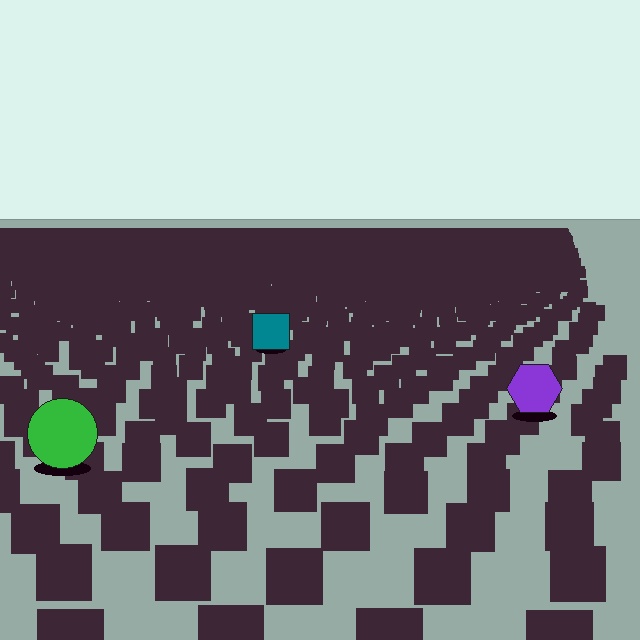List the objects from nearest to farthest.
From nearest to farthest: the green circle, the purple hexagon, the teal square.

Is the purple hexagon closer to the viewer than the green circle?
No. The green circle is closer — you can tell from the texture gradient: the ground texture is coarser near it.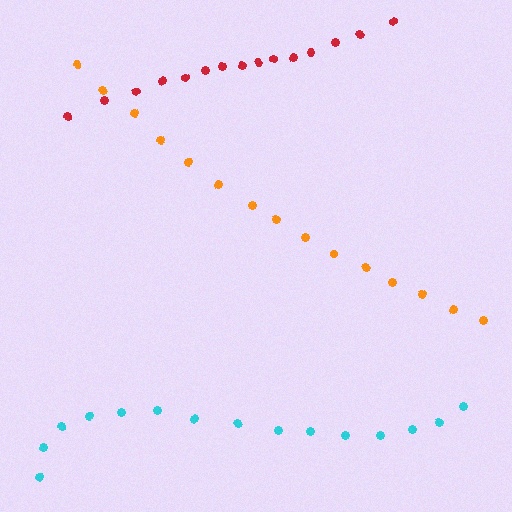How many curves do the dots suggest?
There are 3 distinct paths.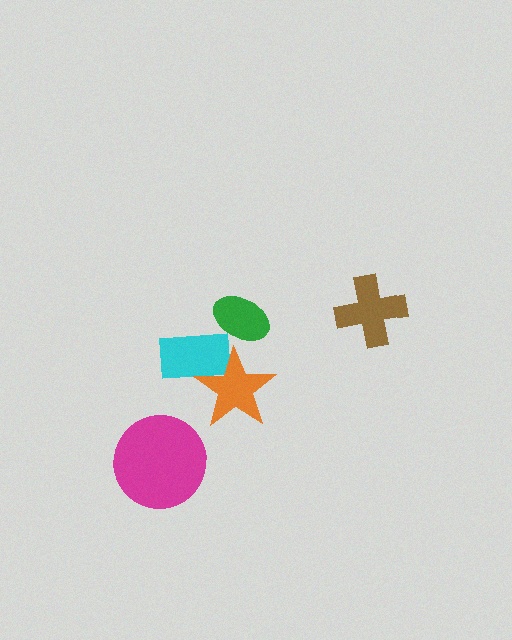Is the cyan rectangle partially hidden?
Yes, it is partially covered by another shape.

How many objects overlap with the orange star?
1 object overlaps with the orange star.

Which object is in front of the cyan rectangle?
The orange star is in front of the cyan rectangle.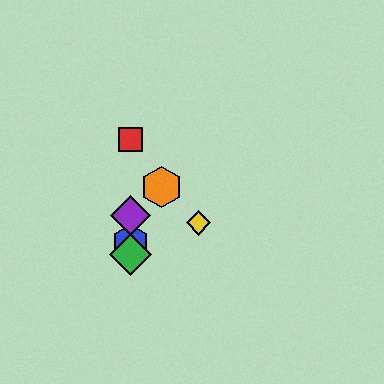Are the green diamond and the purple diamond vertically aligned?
Yes, both are at x≈130.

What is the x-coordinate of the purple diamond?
The purple diamond is at x≈130.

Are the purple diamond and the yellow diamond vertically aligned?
No, the purple diamond is at x≈130 and the yellow diamond is at x≈199.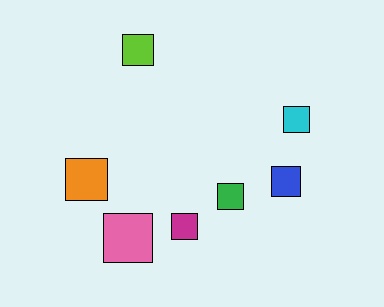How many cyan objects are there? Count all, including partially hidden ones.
There is 1 cyan object.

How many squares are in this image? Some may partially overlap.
There are 7 squares.